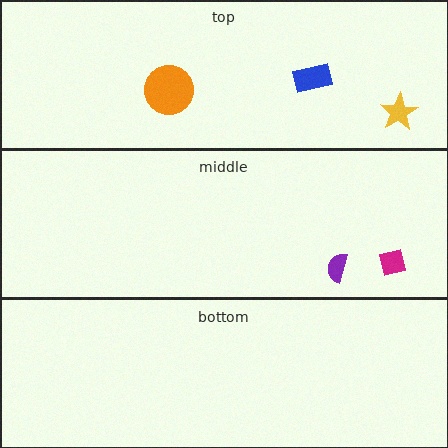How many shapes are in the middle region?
2.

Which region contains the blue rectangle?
The top region.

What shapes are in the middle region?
The purple semicircle, the magenta square.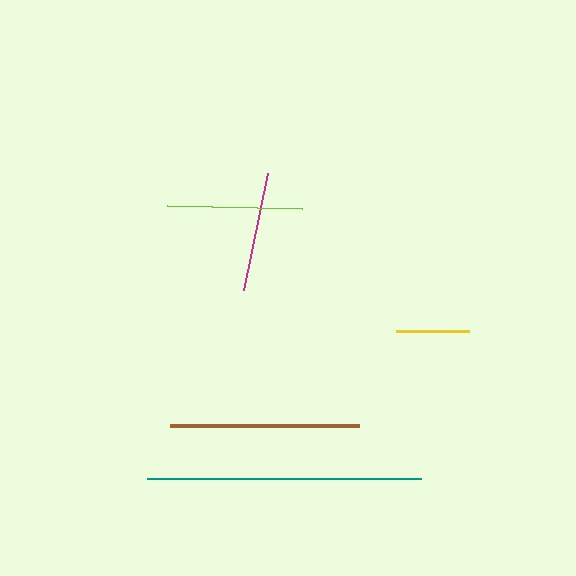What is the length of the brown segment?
The brown segment is approximately 188 pixels long.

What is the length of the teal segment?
The teal segment is approximately 274 pixels long.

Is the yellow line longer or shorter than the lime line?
The lime line is longer than the yellow line.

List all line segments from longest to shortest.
From longest to shortest: teal, brown, lime, magenta, yellow.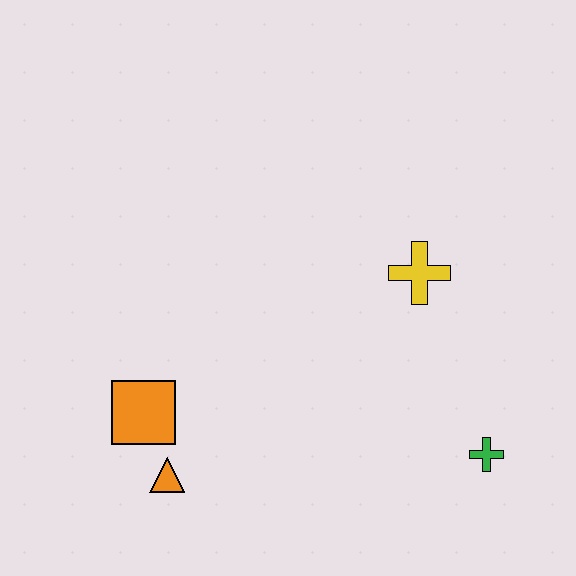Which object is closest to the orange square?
The orange triangle is closest to the orange square.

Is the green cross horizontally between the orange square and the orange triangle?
No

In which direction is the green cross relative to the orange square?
The green cross is to the right of the orange square.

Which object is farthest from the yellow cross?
The orange triangle is farthest from the yellow cross.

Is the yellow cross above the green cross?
Yes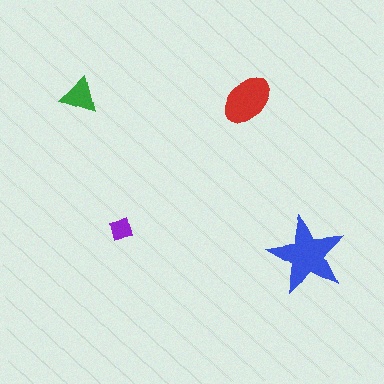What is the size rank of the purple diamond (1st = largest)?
4th.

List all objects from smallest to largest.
The purple diamond, the green triangle, the red ellipse, the blue star.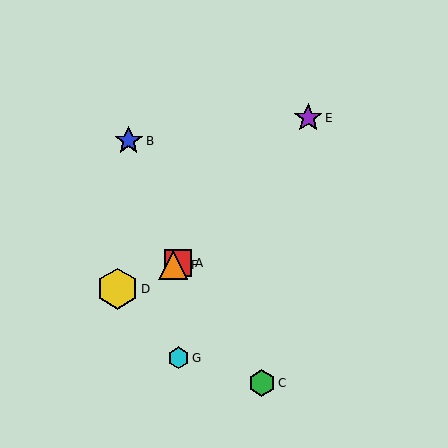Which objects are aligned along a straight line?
Objects A, D, F are aligned along a straight line.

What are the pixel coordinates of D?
Object D is at (117, 289).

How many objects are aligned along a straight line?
3 objects (A, D, F) are aligned along a straight line.